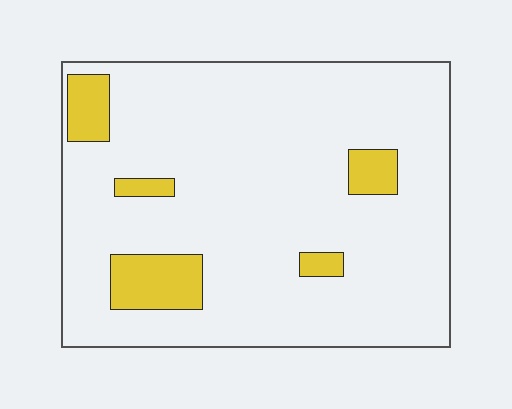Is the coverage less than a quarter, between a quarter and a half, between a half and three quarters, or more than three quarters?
Less than a quarter.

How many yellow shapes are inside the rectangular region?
5.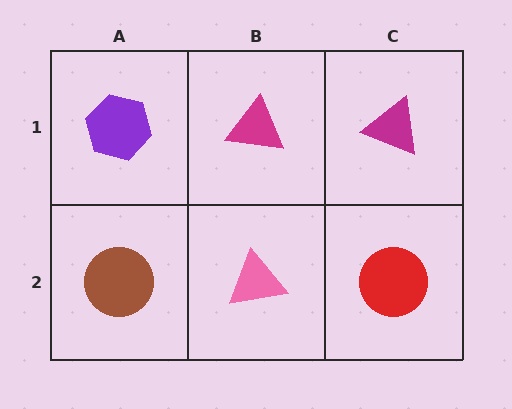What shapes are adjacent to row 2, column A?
A purple hexagon (row 1, column A), a pink triangle (row 2, column B).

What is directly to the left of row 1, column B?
A purple hexagon.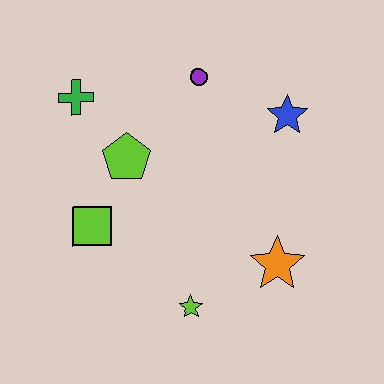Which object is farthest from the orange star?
The green cross is farthest from the orange star.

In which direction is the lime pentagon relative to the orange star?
The lime pentagon is to the left of the orange star.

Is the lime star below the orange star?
Yes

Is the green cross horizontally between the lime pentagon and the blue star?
No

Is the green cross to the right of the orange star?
No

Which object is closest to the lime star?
The orange star is closest to the lime star.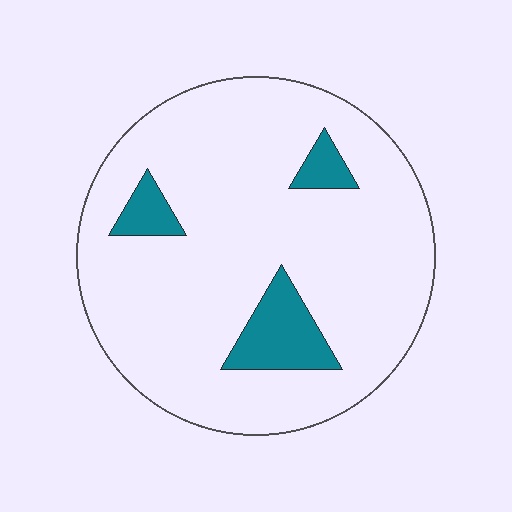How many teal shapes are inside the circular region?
3.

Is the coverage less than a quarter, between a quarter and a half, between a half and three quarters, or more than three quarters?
Less than a quarter.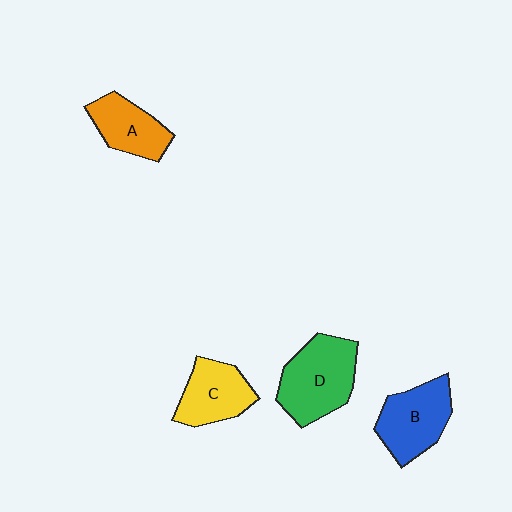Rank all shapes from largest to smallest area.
From largest to smallest: D (green), B (blue), C (yellow), A (orange).